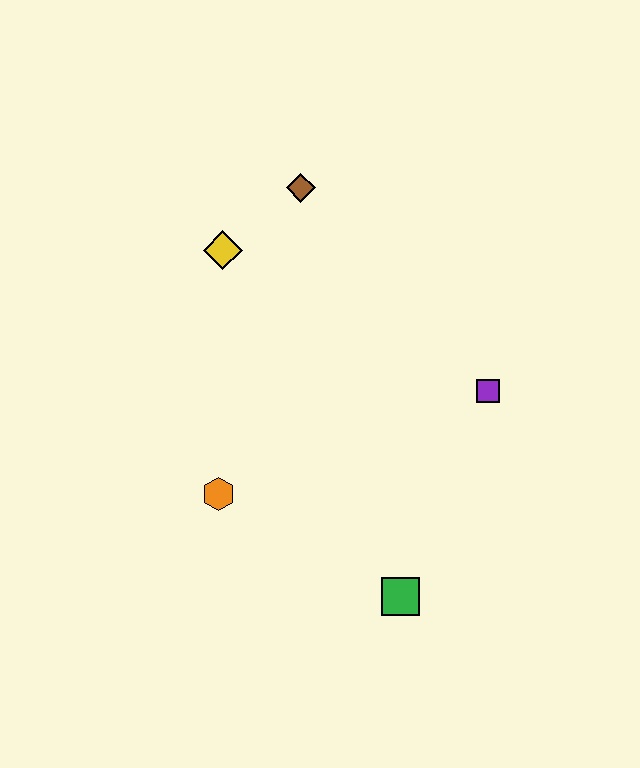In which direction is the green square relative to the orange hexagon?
The green square is to the right of the orange hexagon.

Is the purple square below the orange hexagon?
No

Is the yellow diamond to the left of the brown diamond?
Yes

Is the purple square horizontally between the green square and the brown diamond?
No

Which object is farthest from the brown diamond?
The green square is farthest from the brown diamond.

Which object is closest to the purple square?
The green square is closest to the purple square.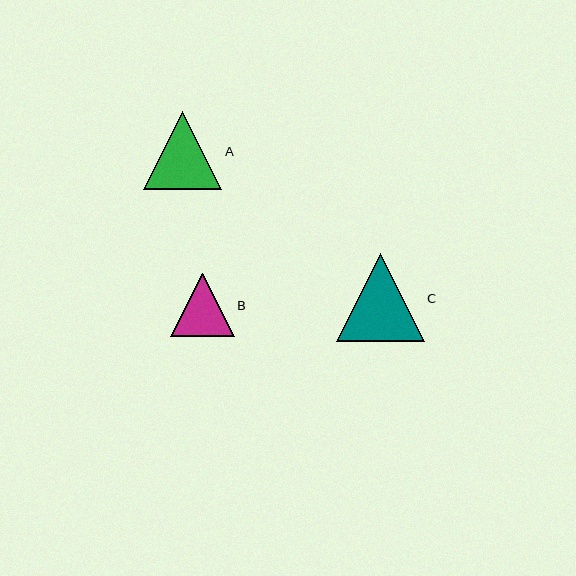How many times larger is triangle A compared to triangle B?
Triangle A is approximately 1.2 times the size of triangle B.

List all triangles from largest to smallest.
From largest to smallest: C, A, B.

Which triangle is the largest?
Triangle C is the largest with a size of approximately 88 pixels.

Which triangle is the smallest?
Triangle B is the smallest with a size of approximately 64 pixels.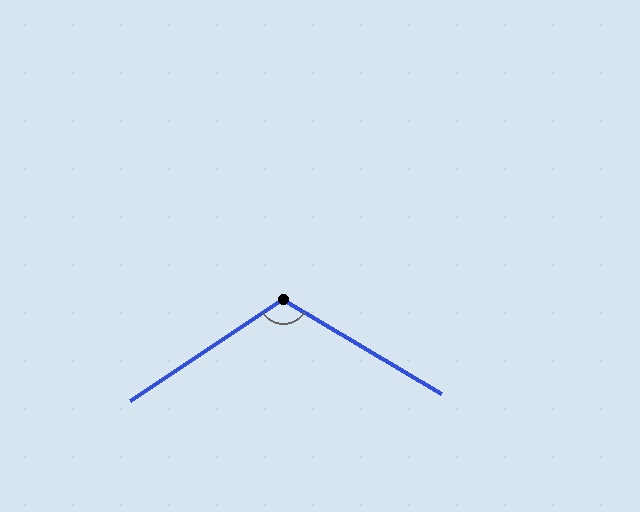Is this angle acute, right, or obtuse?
It is obtuse.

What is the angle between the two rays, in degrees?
Approximately 115 degrees.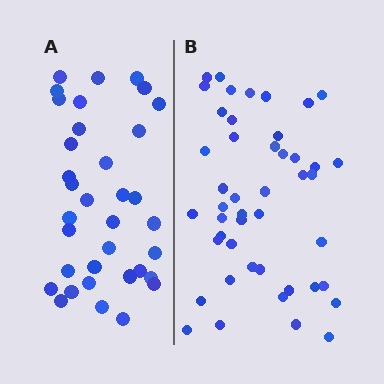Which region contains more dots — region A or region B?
Region B (the right region) has more dots.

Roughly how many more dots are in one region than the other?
Region B has roughly 12 or so more dots than region A.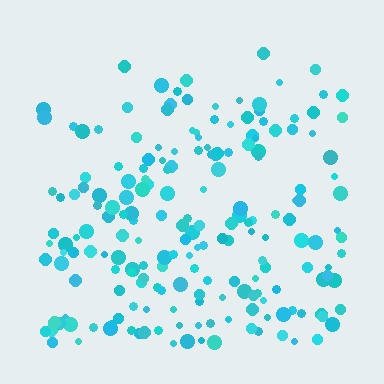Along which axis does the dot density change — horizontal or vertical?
Vertical.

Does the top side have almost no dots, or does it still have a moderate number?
Still a moderate number, just noticeably fewer than the bottom.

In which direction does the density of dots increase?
From top to bottom, with the bottom side densest.